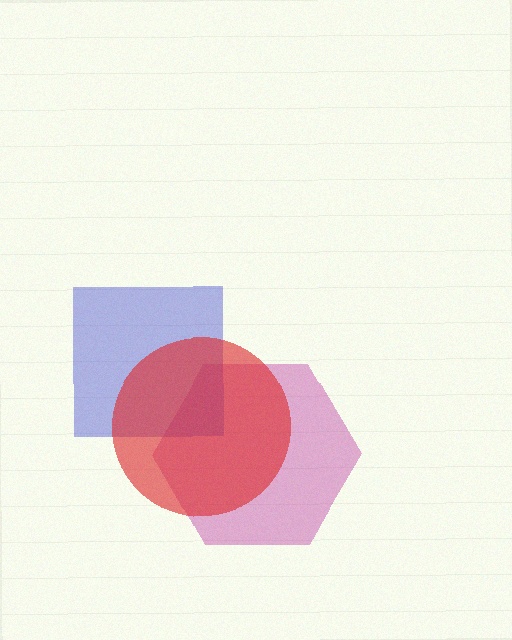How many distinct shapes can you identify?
There are 3 distinct shapes: a magenta hexagon, a blue square, a red circle.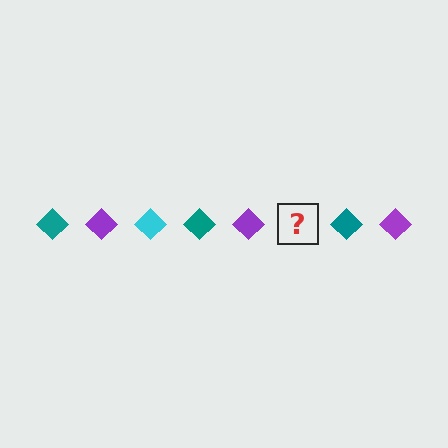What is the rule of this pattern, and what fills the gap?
The rule is that the pattern cycles through teal, purple, cyan diamonds. The gap should be filled with a cyan diamond.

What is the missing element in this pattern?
The missing element is a cyan diamond.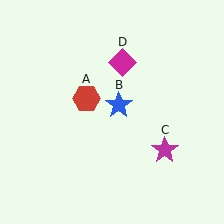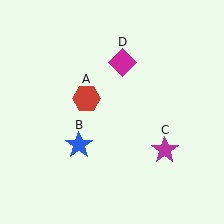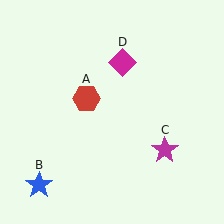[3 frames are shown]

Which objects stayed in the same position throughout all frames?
Red hexagon (object A) and magenta star (object C) and magenta diamond (object D) remained stationary.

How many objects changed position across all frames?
1 object changed position: blue star (object B).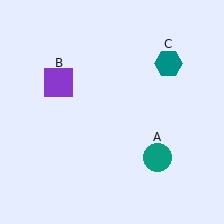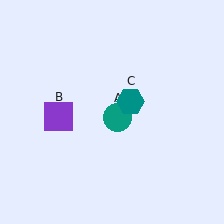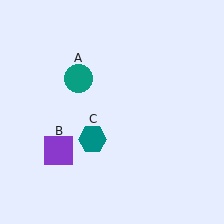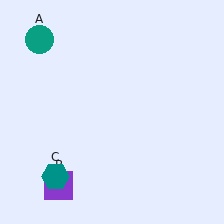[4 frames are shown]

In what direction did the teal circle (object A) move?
The teal circle (object A) moved up and to the left.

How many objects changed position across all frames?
3 objects changed position: teal circle (object A), purple square (object B), teal hexagon (object C).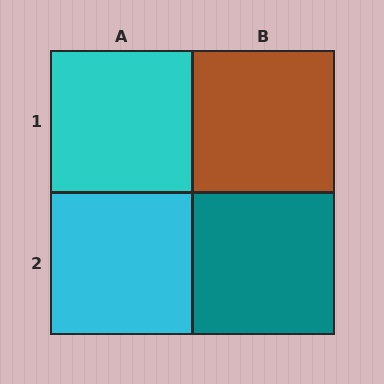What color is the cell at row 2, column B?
Teal.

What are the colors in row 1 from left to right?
Cyan, brown.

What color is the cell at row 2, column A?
Cyan.